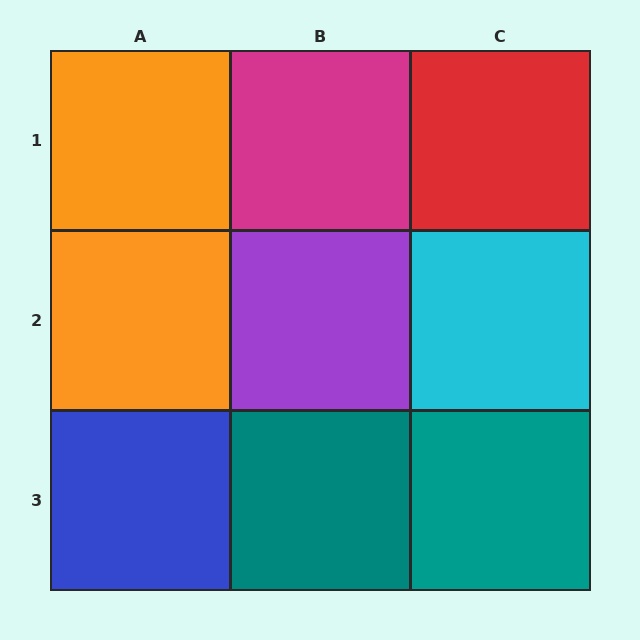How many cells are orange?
2 cells are orange.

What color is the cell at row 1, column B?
Magenta.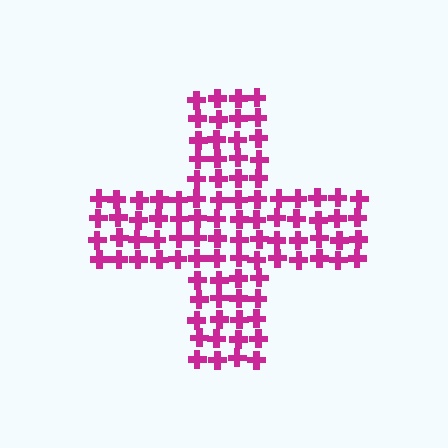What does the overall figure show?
The overall figure shows a cross.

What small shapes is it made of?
It is made of small crosses.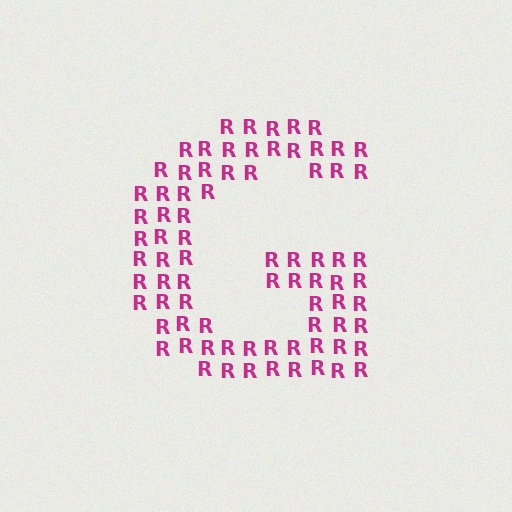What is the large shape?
The large shape is the letter G.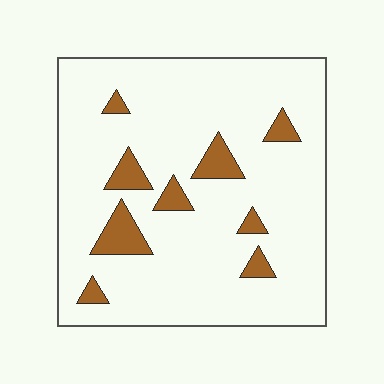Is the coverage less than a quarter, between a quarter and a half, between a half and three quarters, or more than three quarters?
Less than a quarter.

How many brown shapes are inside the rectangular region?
9.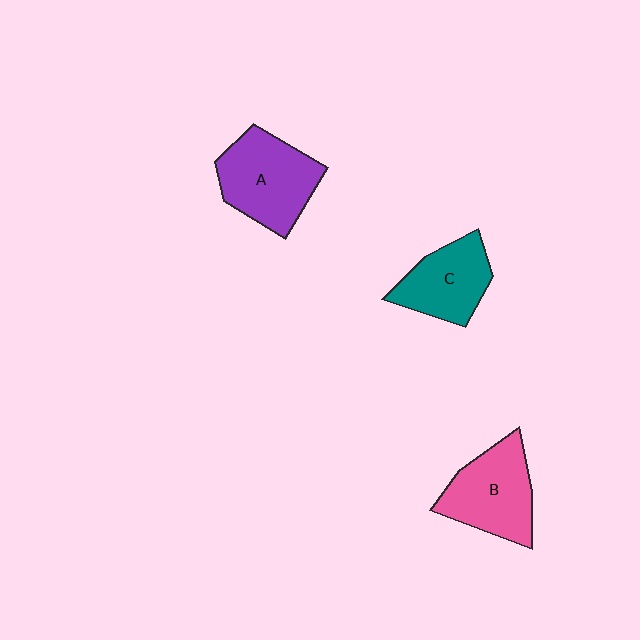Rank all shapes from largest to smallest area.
From largest to smallest: A (purple), B (pink), C (teal).